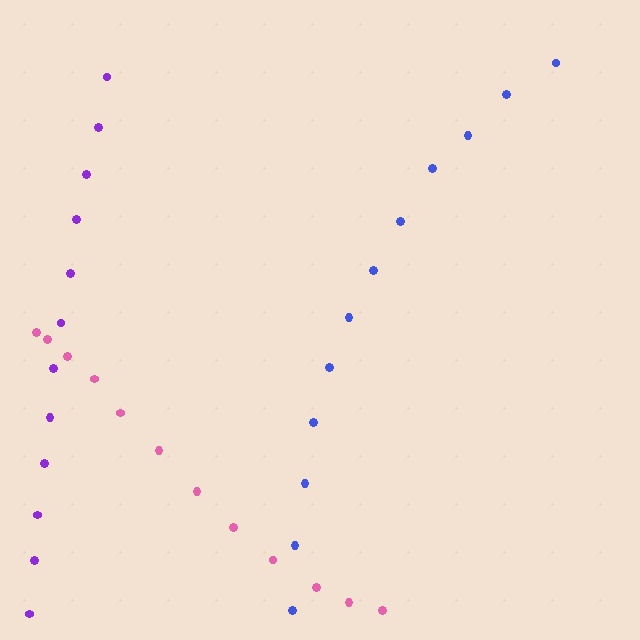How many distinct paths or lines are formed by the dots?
There are 3 distinct paths.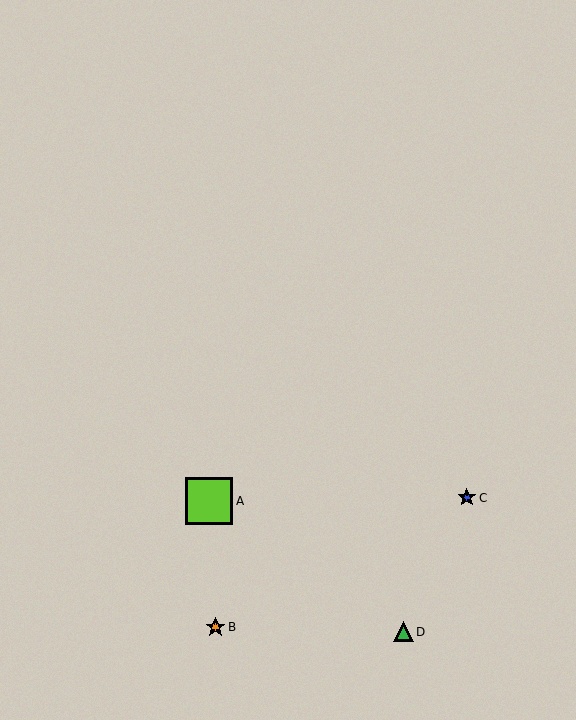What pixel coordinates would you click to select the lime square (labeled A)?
Click at (209, 501) to select the lime square A.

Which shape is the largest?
The lime square (labeled A) is the largest.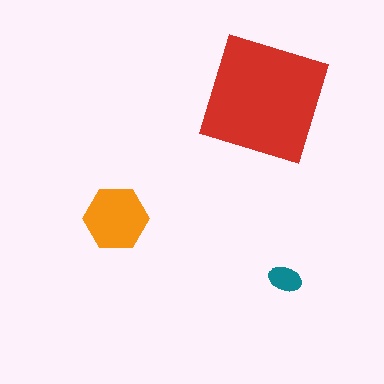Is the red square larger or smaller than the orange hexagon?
Larger.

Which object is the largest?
The red square.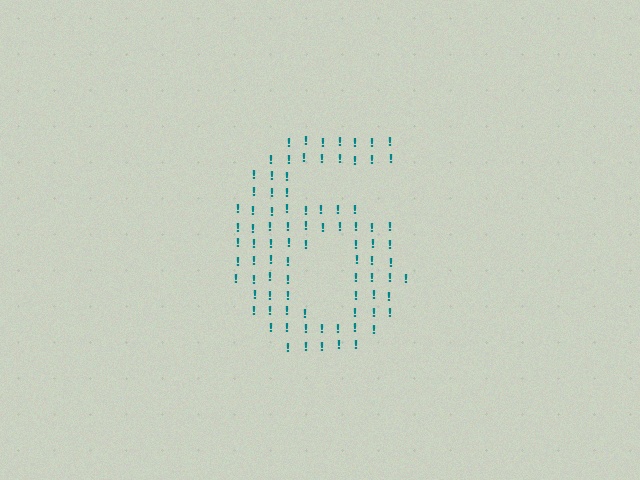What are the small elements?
The small elements are exclamation marks.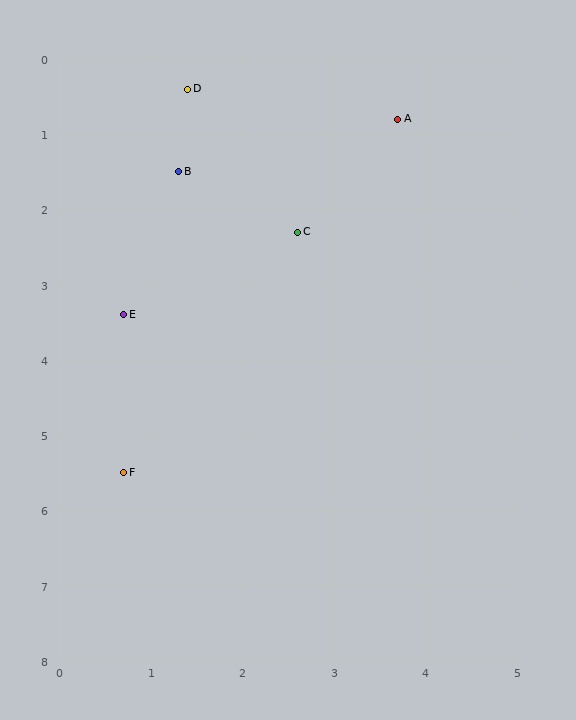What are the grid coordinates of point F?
Point F is at approximately (0.7, 5.5).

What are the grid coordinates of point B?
Point B is at approximately (1.3, 1.5).